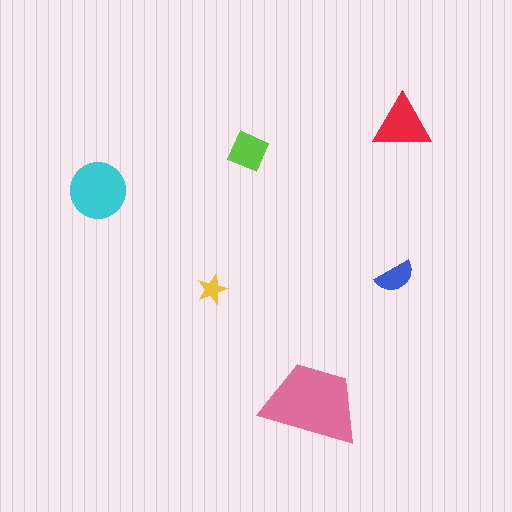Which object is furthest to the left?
The cyan circle is leftmost.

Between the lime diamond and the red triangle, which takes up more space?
The red triangle.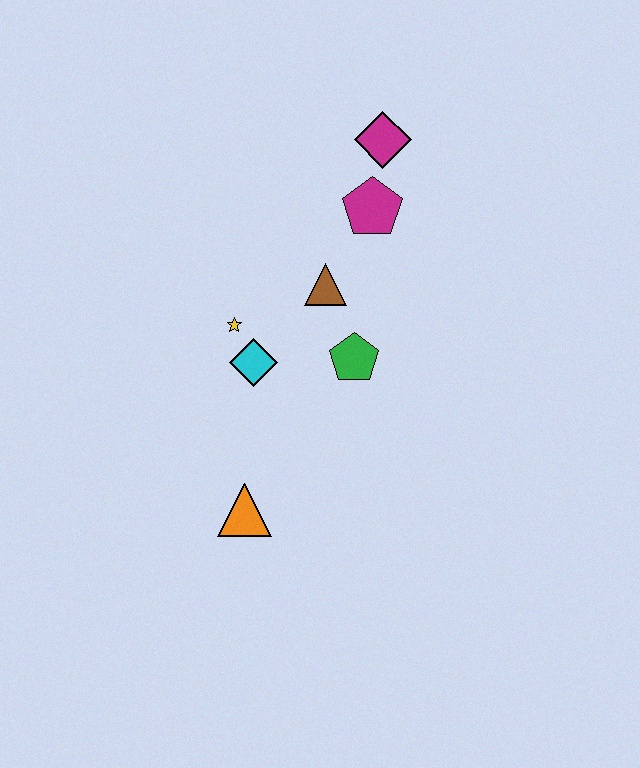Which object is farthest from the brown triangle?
The orange triangle is farthest from the brown triangle.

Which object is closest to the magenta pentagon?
The magenta diamond is closest to the magenta pentagon.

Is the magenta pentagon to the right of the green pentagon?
Yes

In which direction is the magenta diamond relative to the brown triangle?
The magenta diamond is above the brown triangle.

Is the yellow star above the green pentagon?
Yes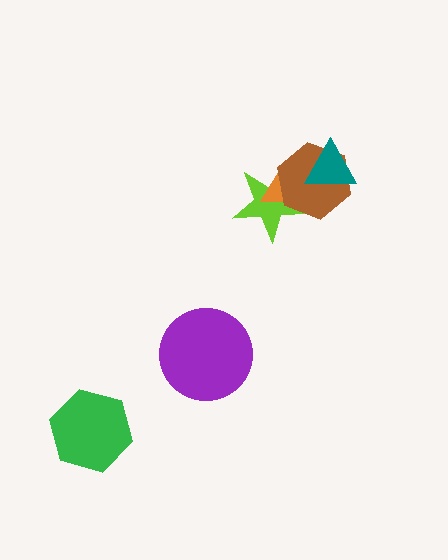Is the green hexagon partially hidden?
No, no other shape covers it.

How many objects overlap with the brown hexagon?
3 objects overlap with the brown hexagon.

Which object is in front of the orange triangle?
The brown hexagon is in front of the orange triangle.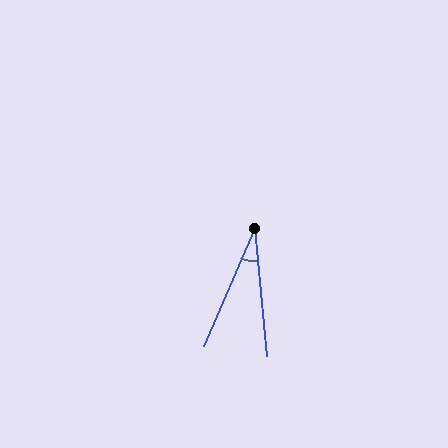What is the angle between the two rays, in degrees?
Approximately 29 degrees.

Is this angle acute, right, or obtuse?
It is acute.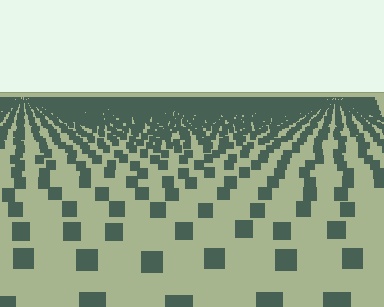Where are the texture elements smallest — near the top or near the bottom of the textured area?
Near the top.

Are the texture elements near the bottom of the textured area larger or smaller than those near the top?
Larger. Near the bottom, elements are closer to the viewer and appear at a bigger on-screen size.